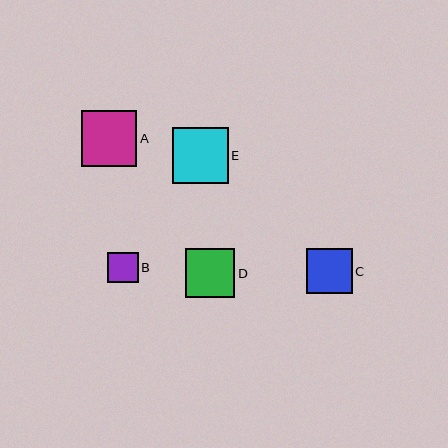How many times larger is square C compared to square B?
Square C is approximately 1.5 times the size of square B.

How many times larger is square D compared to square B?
Square D is approximately 1.6 times the size of square B.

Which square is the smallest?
Square B is the smallest with a size of approximately 31 pixels.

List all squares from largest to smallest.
From largest to smallest: E, A, D, C, B.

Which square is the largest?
Square E is the largest with a size of approximately 56 pixels.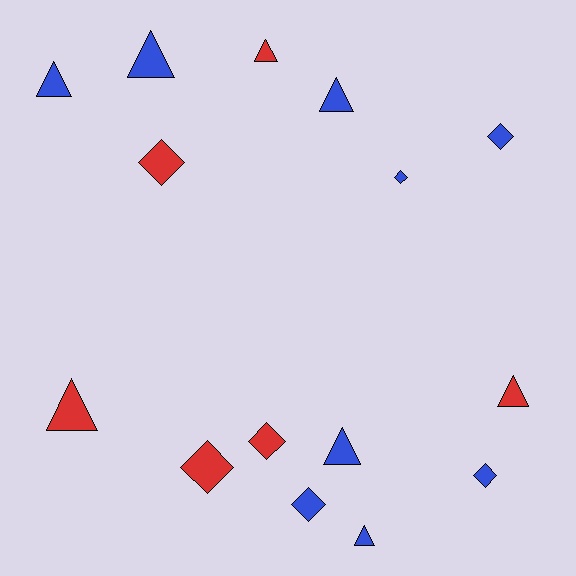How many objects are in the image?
There are 15 objects.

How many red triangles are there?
There are 3 red triangles.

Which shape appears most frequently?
Triangle, with 8 objects.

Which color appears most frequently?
Blue, with 9 objects.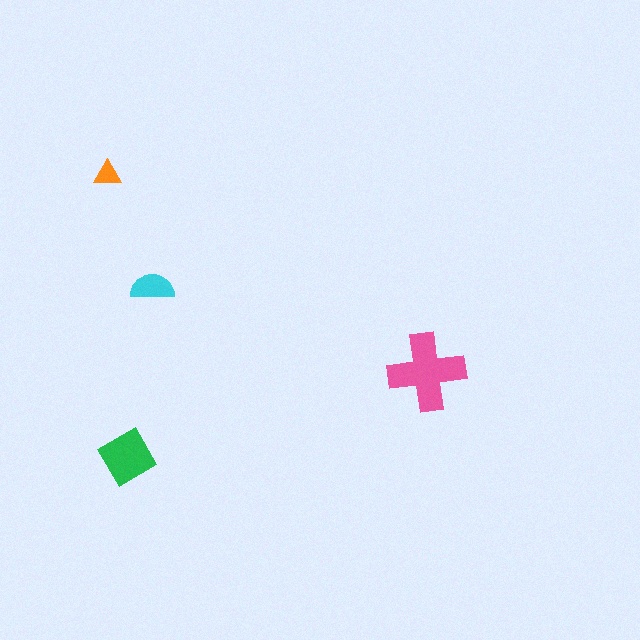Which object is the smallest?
The orange triangle.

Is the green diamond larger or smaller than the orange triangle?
Larger.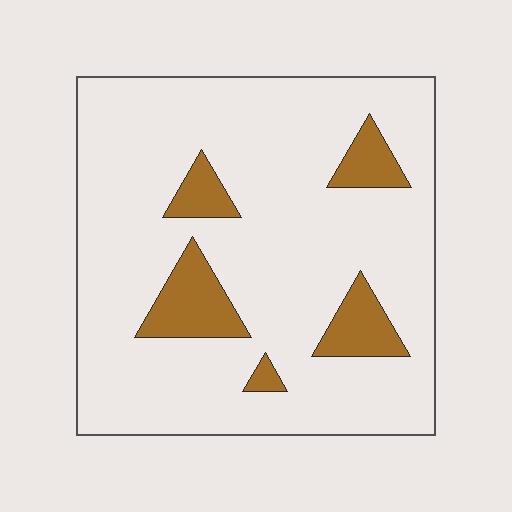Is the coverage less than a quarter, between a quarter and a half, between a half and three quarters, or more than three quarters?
Less than a quarter.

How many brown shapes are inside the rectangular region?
5.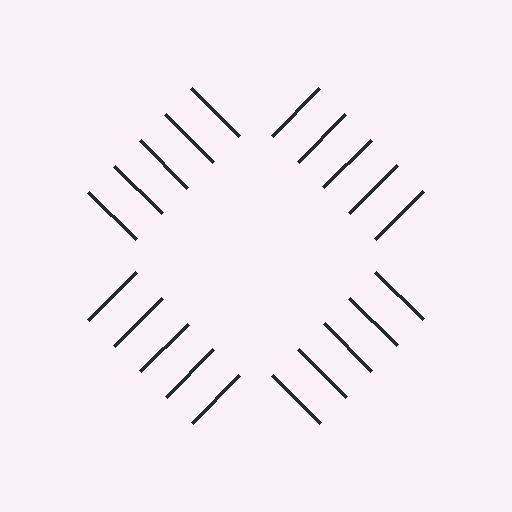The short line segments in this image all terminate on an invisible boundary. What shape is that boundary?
An illusory square — the line segments terminate on its edges but no continuous stroke is drawn.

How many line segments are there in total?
20 — 5 along each of the 4 edges.